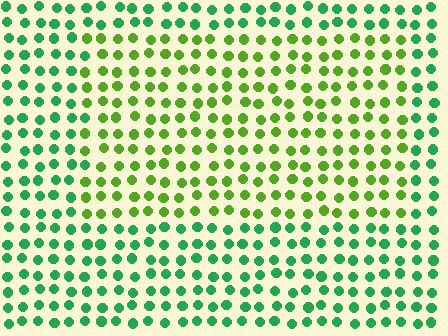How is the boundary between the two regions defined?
The boundary is defined purely by a slight shift in hue (about 41 degrees). Spacing, size, and orientation are identical on both sides.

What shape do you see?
I see a rectangle.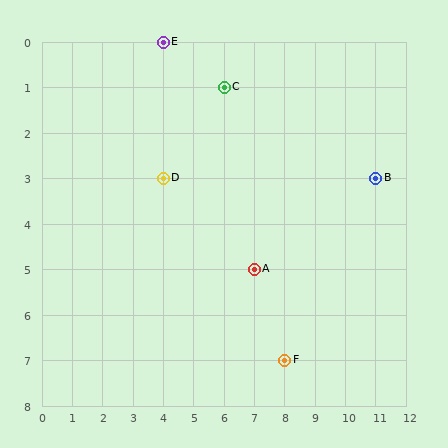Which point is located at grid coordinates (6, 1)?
Point C is at (6, 1).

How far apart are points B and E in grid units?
Points B and E are 7 columns and 3 rows apart (about 7.6 grid units diagonally).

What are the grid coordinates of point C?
Point C is at grid coordinates (6, 1).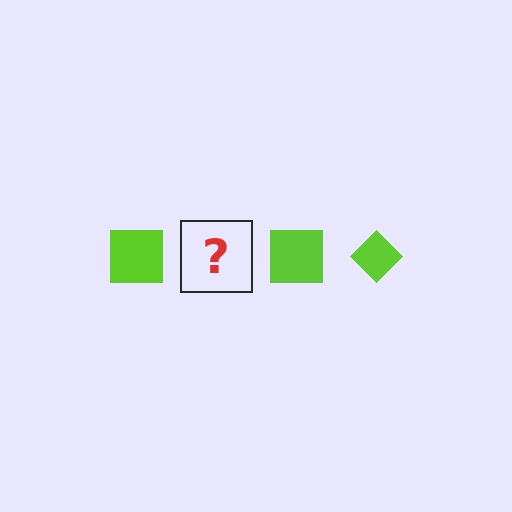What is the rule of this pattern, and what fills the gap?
The rule is that the pattern cycles through square, diamond shapes in lime. The gap should be filled with a lime diamond.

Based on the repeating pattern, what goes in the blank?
The blank should be a lime diamond.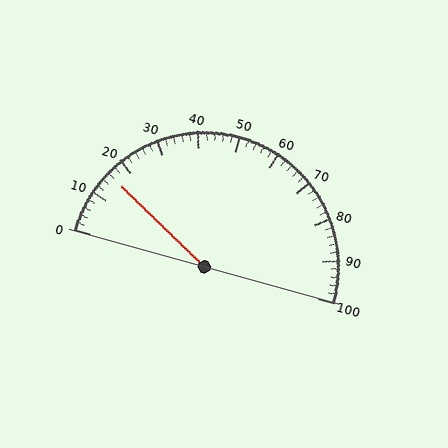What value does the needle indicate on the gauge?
The needle indicates approximately 16.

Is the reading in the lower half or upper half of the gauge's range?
The reading is in the lower half of the range (0 to 100).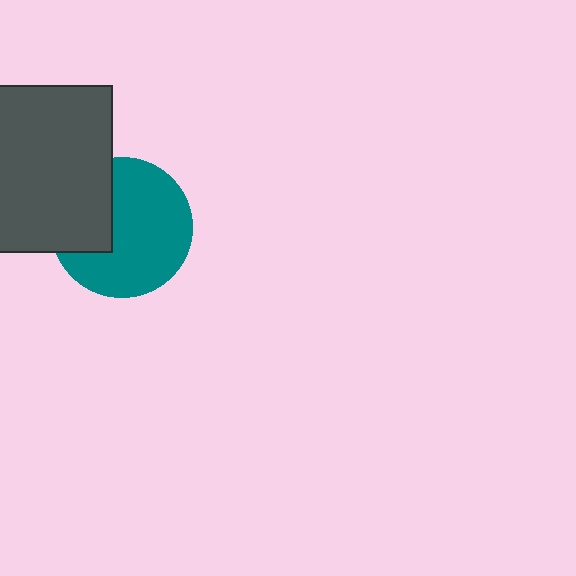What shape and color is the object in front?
The object in front is a dark gray square.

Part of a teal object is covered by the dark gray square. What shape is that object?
It is a circle.